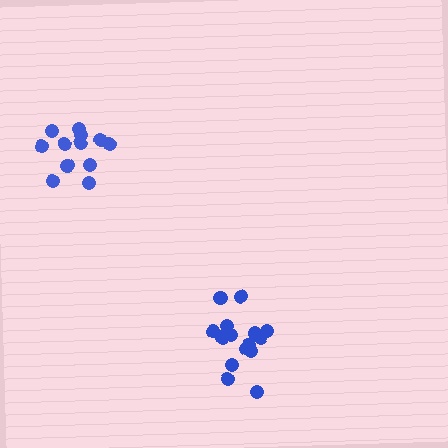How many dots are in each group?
Group 1: 15 dots, Group 2: 12 dots (27 total).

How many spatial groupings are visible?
There are 2 spatial groupings.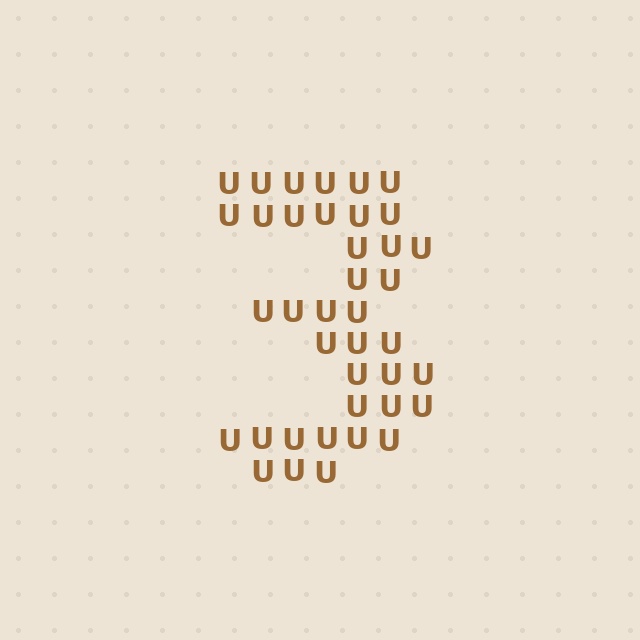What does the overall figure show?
The overall figure shows the digit 3.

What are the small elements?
The small elements are letter U's.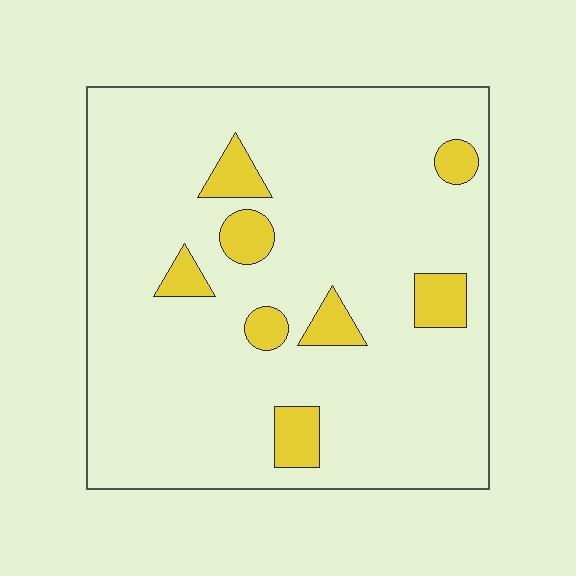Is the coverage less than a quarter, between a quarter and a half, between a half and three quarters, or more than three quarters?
Less than a quarter.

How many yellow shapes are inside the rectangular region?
8.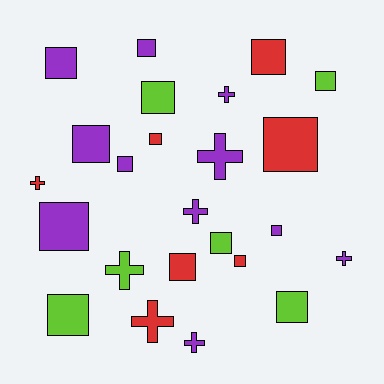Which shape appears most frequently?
Square, with 16 objects.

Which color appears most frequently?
Purple, with 11 objects.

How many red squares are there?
There are 5 red squares.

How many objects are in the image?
There are 24 objects.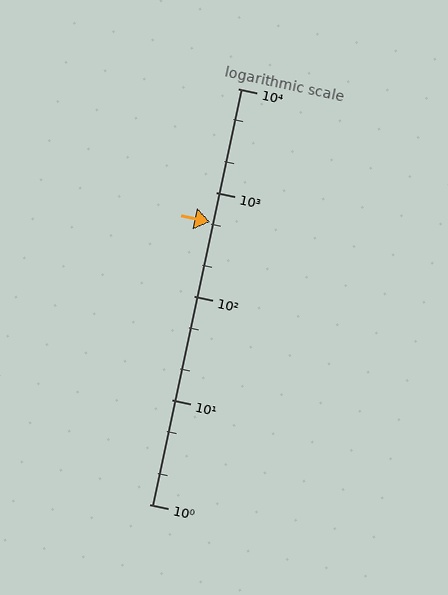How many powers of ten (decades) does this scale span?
The scale spans 4 decades, from 1 to 10000.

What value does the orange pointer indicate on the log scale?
The pointer indicates approximately 520.